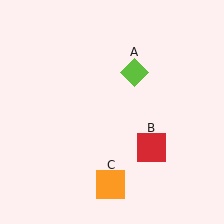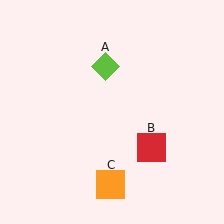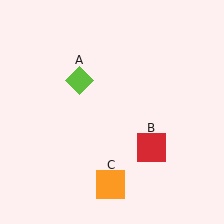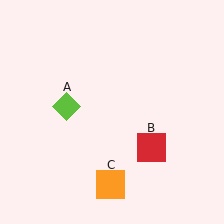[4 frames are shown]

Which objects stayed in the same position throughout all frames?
Red square (object B) and orange square (object C) remained stationary.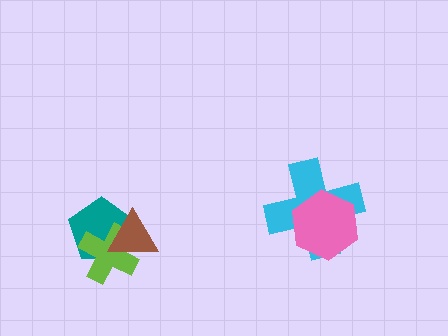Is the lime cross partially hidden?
Yes, it is partially covered by another shape.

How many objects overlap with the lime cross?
2 objects overlap with the lime cross.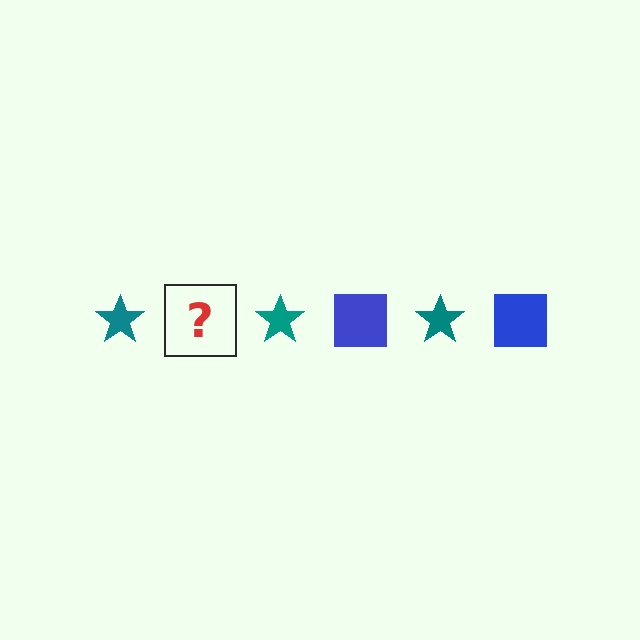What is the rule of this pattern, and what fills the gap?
The rule is that the pattern alternates between teal star and blue square. The gap should be filled with a blue square.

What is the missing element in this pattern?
The missing element is a blue square.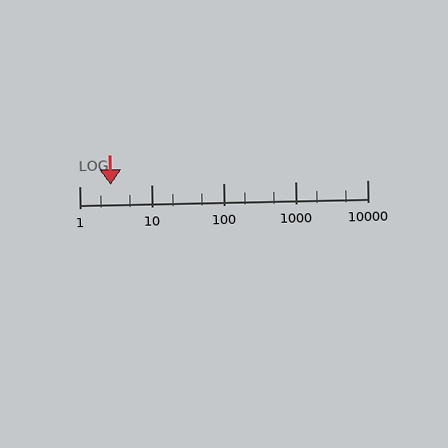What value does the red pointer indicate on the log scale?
The pointer indicates approximately 2.7.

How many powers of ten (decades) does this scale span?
The scale spans 4 decades, from 1 to 10000.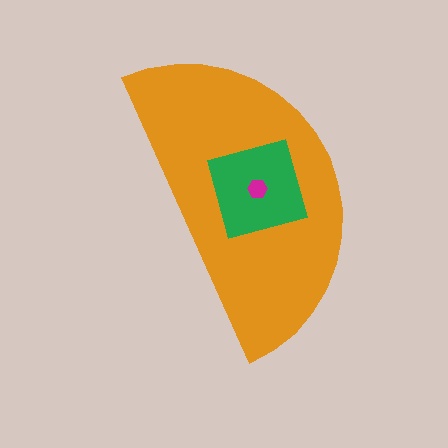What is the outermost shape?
The orange semicircle.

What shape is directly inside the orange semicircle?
The green square.